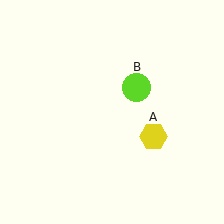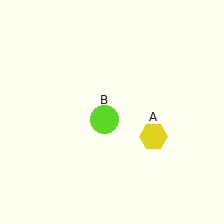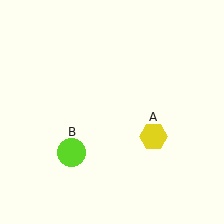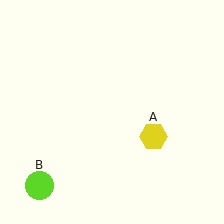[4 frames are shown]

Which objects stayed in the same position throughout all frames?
Yellow hexagon (object A) remained stationary.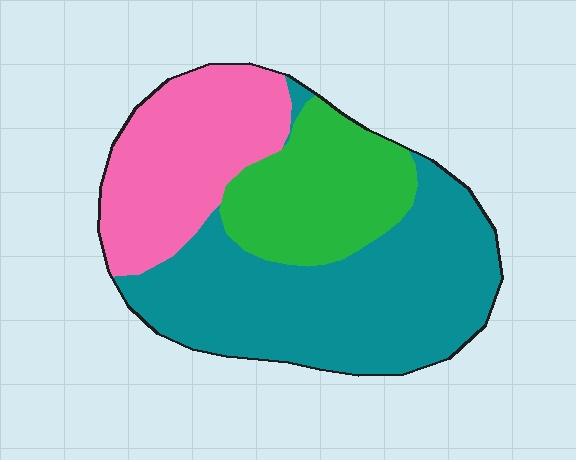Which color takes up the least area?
Green, at roughly 25%.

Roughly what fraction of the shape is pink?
Pink covers 28% of the shape.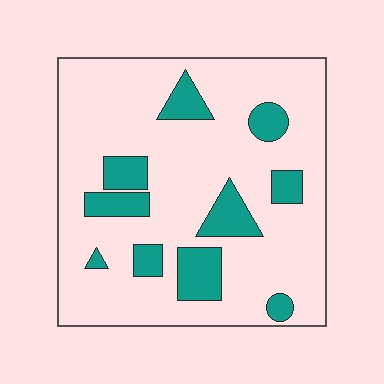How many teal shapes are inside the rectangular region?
10.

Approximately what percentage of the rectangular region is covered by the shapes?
Approximately 20%.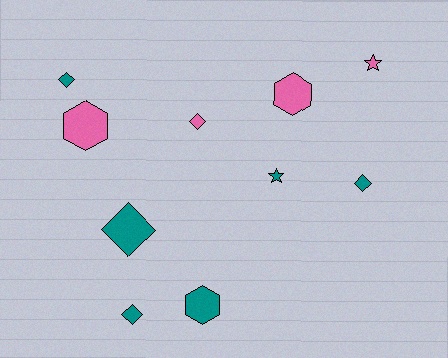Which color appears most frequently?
Teal, with 6 objects.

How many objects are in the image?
There are 10 objects.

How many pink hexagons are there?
There are 2 pink hexagons.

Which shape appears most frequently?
Diamond, with 5 objects.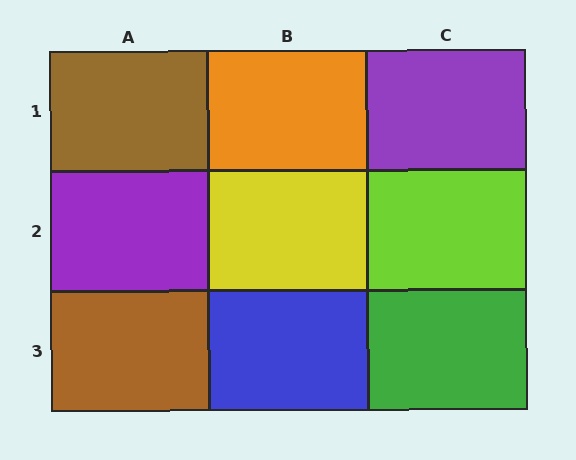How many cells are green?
1 cell is green.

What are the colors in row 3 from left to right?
Brown, blue, green.